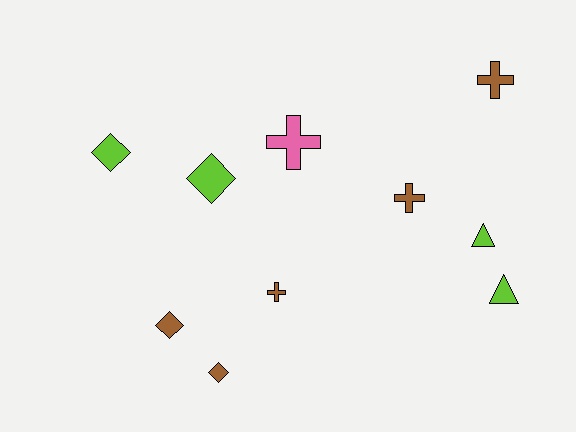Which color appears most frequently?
Brown, with 5 objects.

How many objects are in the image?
There are 10 objects.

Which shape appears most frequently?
Diamond, with 4 objects.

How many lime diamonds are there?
There are 2 lime diamonds.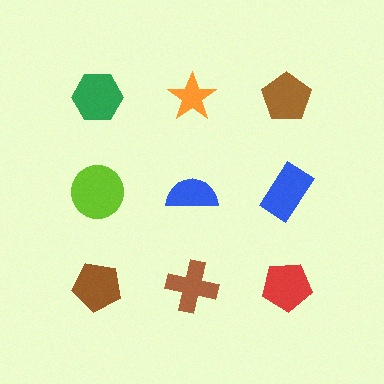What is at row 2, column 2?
A blue semicircle.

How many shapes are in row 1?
3 shapes.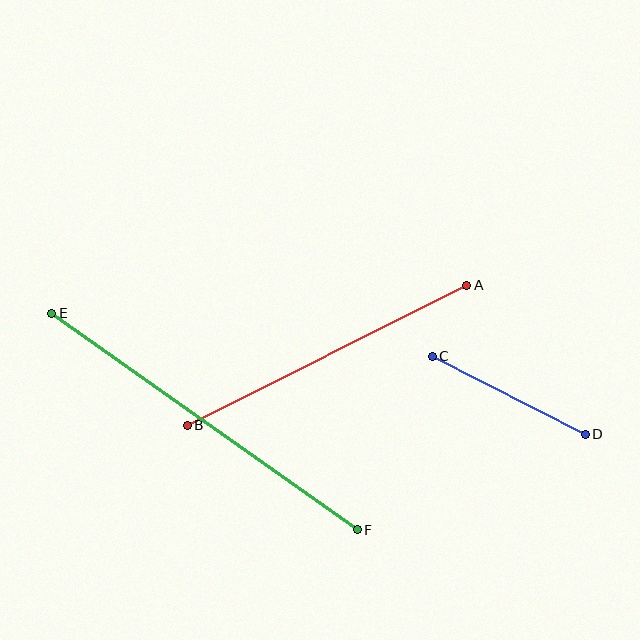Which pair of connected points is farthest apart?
Points E and F are farthest apart.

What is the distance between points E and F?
The distance is approximately 375 pixels.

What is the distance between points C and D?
The distance is approximately 172 pixels.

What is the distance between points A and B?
The distance is approximately 313 pixels.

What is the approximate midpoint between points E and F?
The midpoint is at approximately (205, 421) pixels.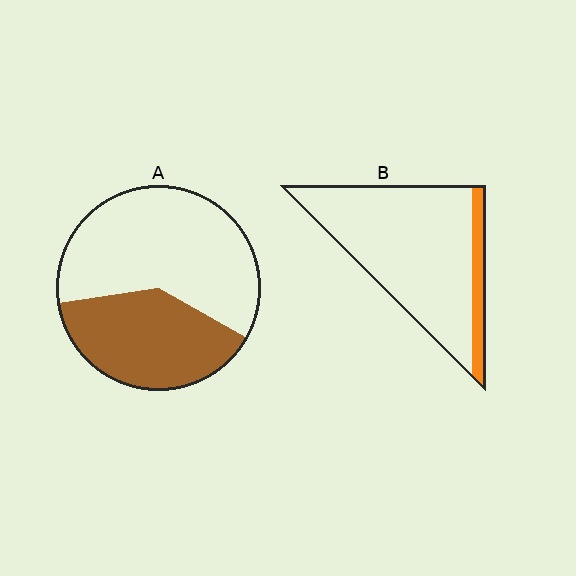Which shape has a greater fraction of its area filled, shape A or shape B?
Shape A.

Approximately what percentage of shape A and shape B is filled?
A is approximately 40% and B is approximately 15%.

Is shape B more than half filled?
No.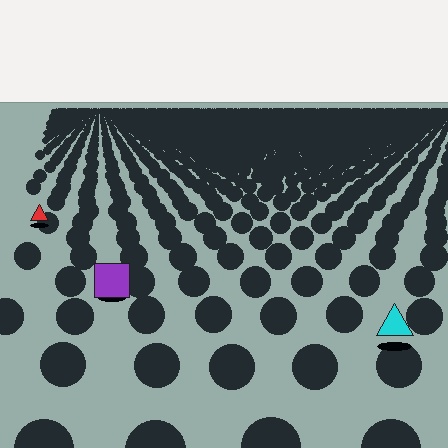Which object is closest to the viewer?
The cyan triangle is closest. The texture marks near it are larger and more spread out.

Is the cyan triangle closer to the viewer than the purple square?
Yes. The cyan triangle is closer — you can tell from the texture gradient: the ground texture is coarser near it.